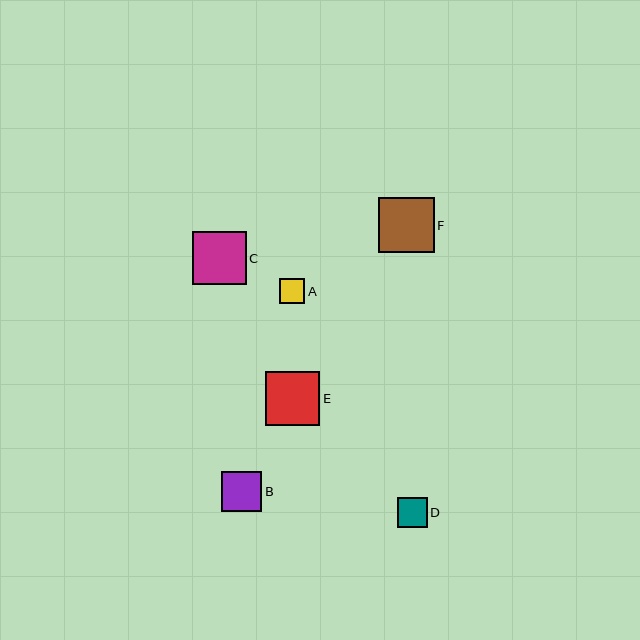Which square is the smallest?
Square A is the smallest with a size of approximately 25 pixels.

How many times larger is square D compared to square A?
Square D is approximately 1.2 times the size of square A.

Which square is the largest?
Square F is the largest with a size of approximately 55 pixels.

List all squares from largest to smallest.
From largest to smallest: F, E, C, B, D, A.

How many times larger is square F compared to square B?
Square F is approximately 1.4 times the size of square B.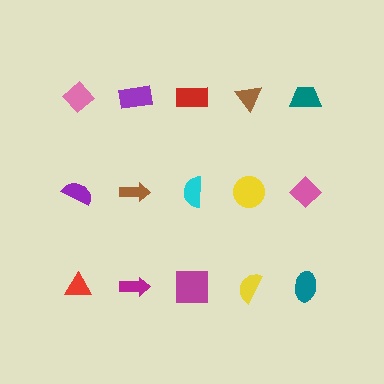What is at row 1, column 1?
A pink diamond.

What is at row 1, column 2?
A purple rectangle.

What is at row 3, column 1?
A red triangle.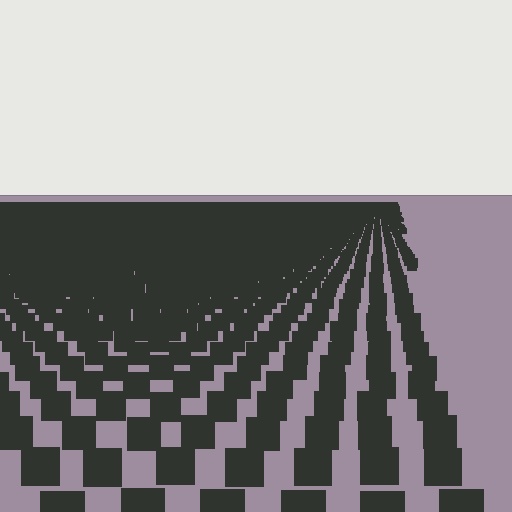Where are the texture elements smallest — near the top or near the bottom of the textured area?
Near the top.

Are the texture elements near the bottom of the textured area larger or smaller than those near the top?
Larger. Near the bottom, elements are closer to the viewer and appear at a bigger on-screen size.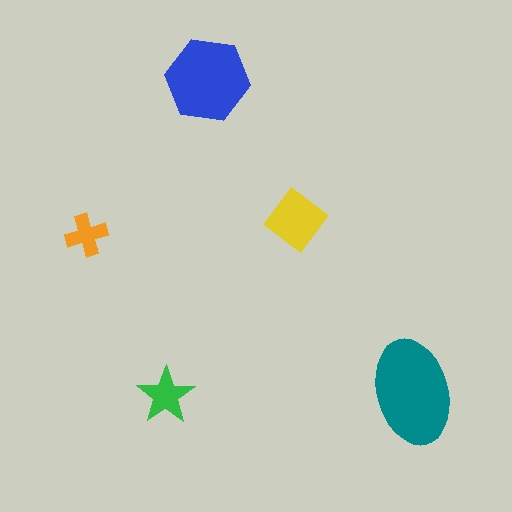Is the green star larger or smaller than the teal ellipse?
Smaller.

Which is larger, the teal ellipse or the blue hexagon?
The teal ellipse.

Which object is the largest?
The teal ellipse.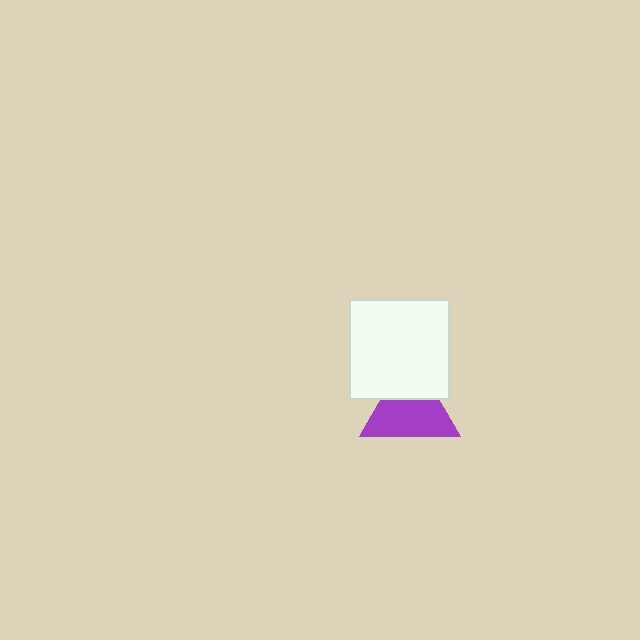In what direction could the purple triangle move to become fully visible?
The purple triangle could move down. That would shift it out from behind the white square entirely.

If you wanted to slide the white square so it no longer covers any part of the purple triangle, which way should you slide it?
Slide it up — that is the most direct way to separate the two shapes.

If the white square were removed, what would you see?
You would see the complete purple triangle.